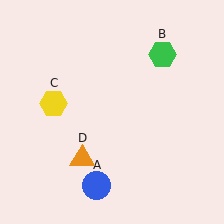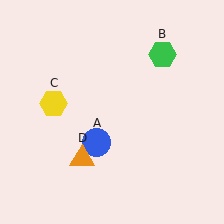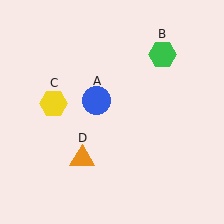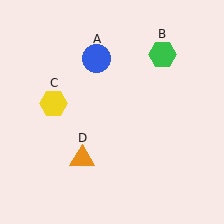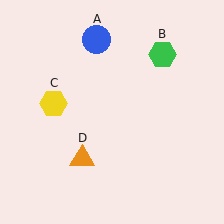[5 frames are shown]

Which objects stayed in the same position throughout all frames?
Green hexagon (object B) and yellow hexagon (object C) and orange triangle (object D) remained stationary.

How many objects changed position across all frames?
1 object changed position: blue circle (object A).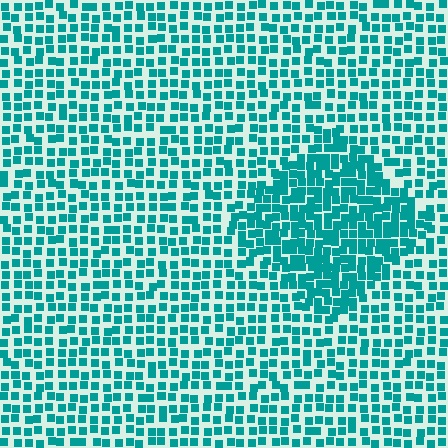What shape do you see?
I see a diamond.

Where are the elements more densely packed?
The elements are more densely packed inside the diamond boundary.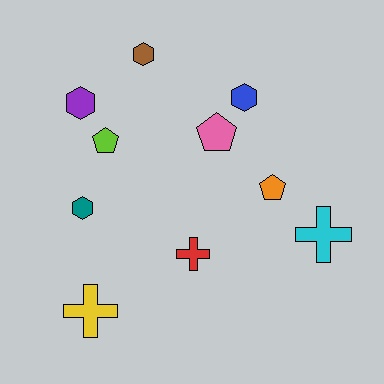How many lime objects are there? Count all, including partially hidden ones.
There is 1 lime object.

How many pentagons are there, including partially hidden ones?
There are 3 pentagons.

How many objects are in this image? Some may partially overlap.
There are 10 objects.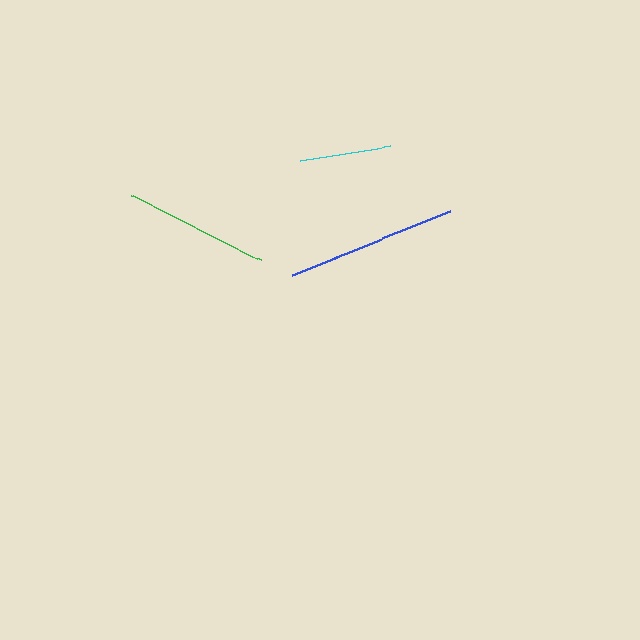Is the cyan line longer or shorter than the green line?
The green line is longer than the cyan line.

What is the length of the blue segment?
The blue segment is approximately 172 pixels long.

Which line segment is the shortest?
The cyan line is the shortest at approximately 91 pixels.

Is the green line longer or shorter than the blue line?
The blue line is longer than the green line.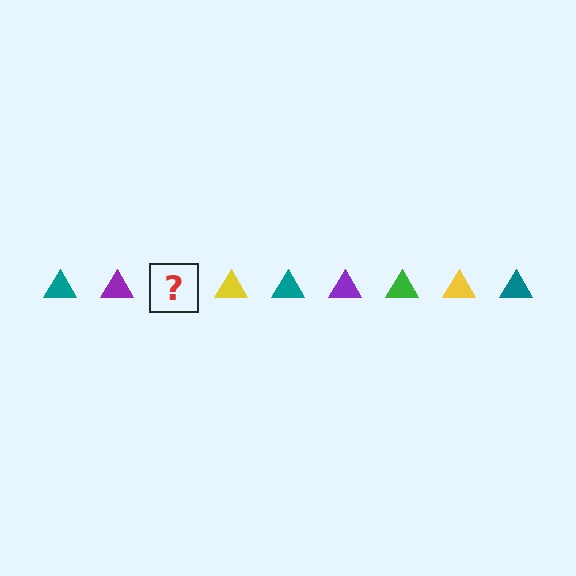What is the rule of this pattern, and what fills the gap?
The rule is that the pattern cycles through teal, purple, green, yellow triangles. The gap should be filled with a green triangle.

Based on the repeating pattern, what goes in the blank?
The blank should be a green triangle.